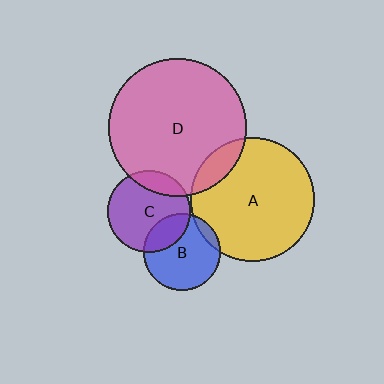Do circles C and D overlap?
Yes.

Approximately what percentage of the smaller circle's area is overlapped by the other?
Approximately 20%.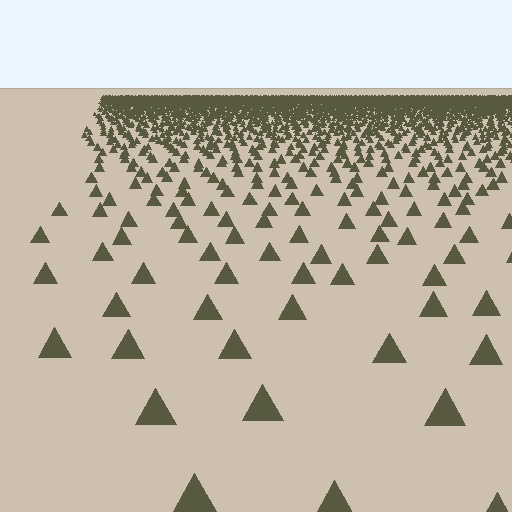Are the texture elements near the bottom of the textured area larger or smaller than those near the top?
Larger. Near the bottom, elements are closer to the viewer and appear at a bigger on-screen size.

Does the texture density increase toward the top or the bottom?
Density increases toward the top.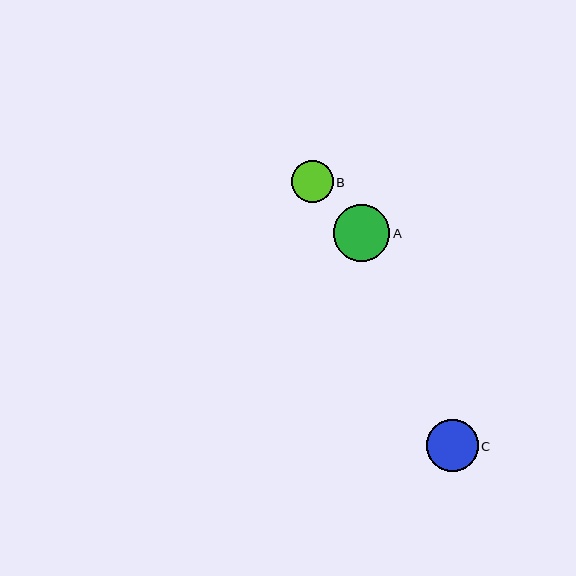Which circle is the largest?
Circle A is the largest with a size of approximately 57 pixels.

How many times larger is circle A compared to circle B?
Circle A is approximately 1.3 times the size of circle B.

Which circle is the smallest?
Circle B is the smallest with a size of approximately 42 pixels.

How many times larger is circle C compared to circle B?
Circle C is approximately 1.2 times the size of circle B.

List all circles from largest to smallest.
From largest to smallest: A, C, B.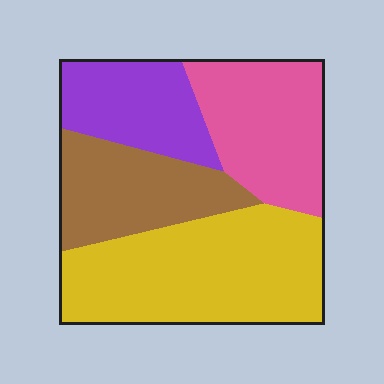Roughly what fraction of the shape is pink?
Pink takes up about one quarter (1/4) of the shape.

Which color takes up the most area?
Yellow, at roughly 40%.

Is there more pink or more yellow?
Yellow.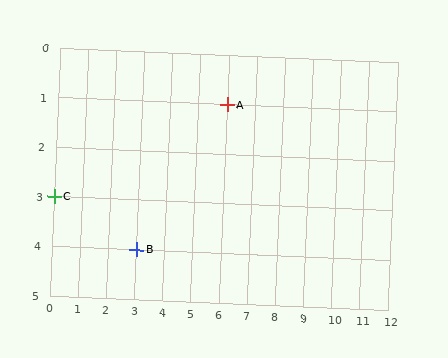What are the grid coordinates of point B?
Point B is at grid coordinates (3, 4).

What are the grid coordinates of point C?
Point C is at grid coordinates (0, 3).